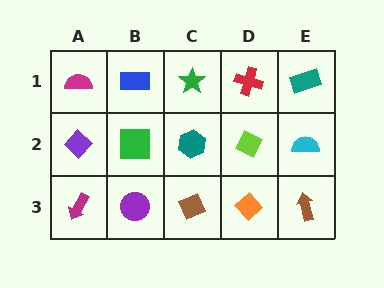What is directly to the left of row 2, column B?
A purple diamond.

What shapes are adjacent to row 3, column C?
A teal hexagon (row 2, column C), a purple circle (row 3, column B), an orange diamond (row 3, column D).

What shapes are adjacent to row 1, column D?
A lime diamond (row 2, column D), a green star (row 1, column C), a teal rectangle (row 1, column E).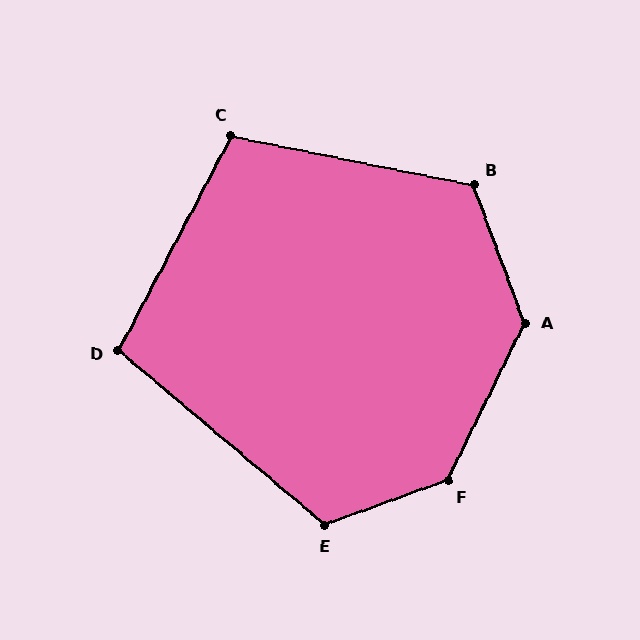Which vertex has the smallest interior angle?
D, at approximately 102 degrees.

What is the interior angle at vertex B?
Approximately 122 degrees (obtuse).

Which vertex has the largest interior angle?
F, at approximately 136 degrees.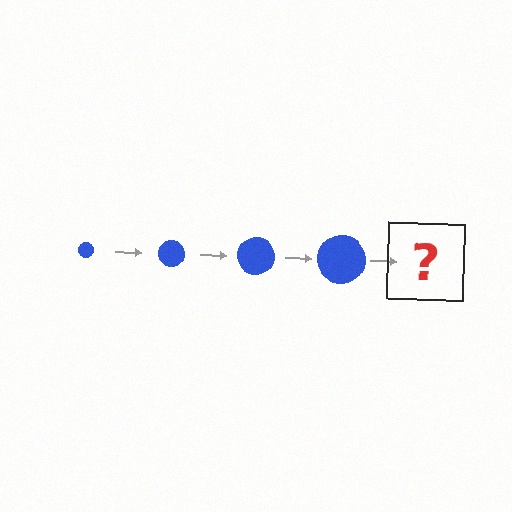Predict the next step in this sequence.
The next step is a blue circle, larger than the previous one.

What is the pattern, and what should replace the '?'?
The pattern is that the circle gets progressively larger each step. The '?' should be a blue circle, larger than the previous one.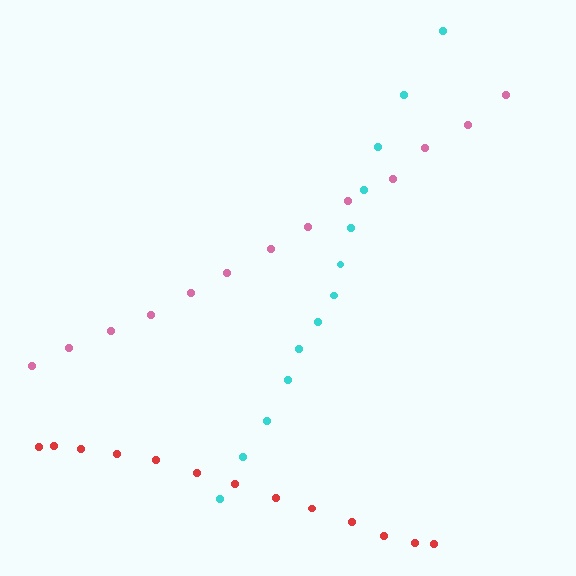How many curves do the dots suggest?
There are 3 distinct paths.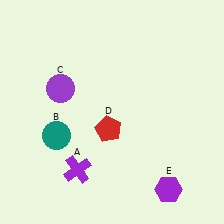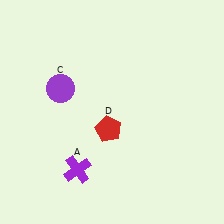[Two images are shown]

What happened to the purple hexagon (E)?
The purple hexagon (E) was removed in Image 2. It was in the bottom-right area of Image 1.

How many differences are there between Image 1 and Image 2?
There are 2 differences between the two images.